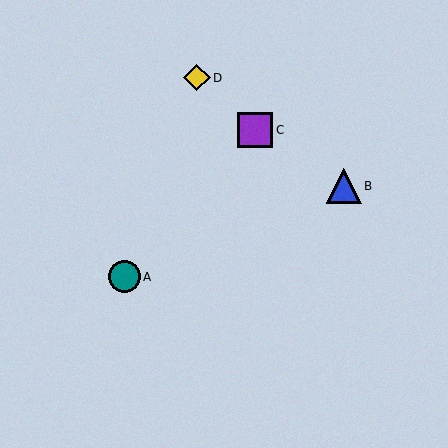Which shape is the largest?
The blue triangle (labeled B) is the largest.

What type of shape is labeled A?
Shape A is a teal circle.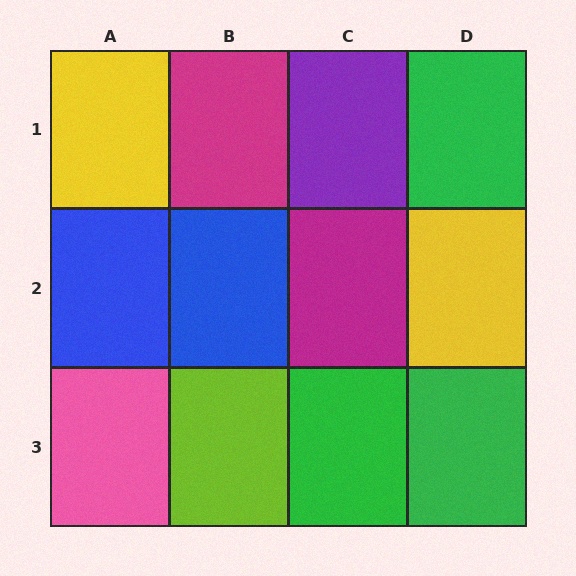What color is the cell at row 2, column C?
Magenta.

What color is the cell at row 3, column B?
Lime.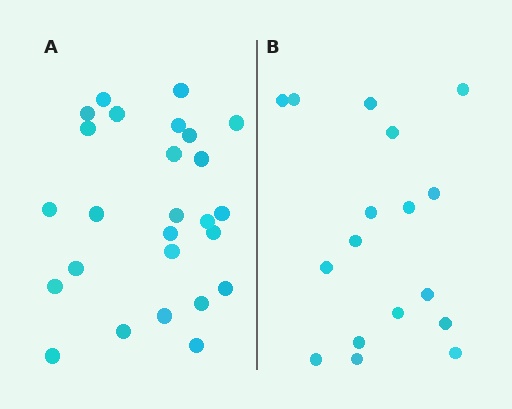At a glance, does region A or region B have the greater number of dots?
Region A (the left region) has more dots.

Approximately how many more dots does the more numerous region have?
Region A has roughly 8 or so more dots than region B.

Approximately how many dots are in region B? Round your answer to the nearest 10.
About 20 dots. (The exact count is 17, which rounds to 20.)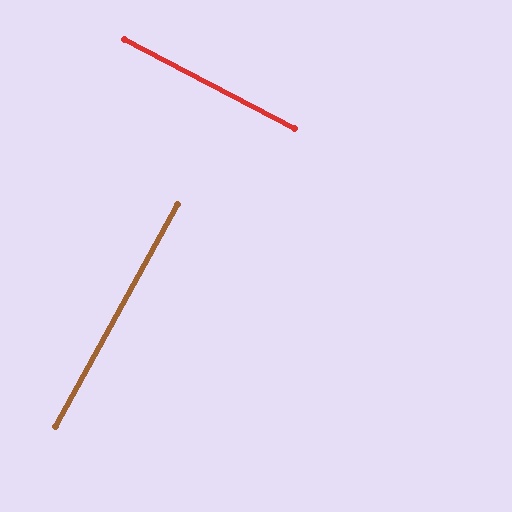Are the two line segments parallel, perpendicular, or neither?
Perpendicular — they meet at approximately 89°.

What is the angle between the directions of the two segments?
Approximately 89 degrees.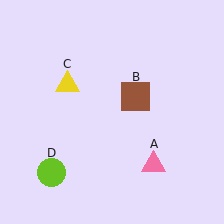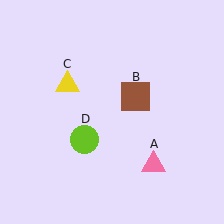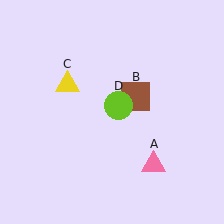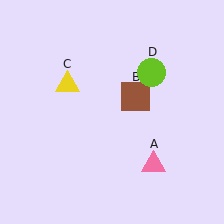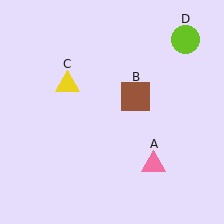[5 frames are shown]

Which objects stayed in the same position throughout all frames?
Pink triangle (object A) and brown square (object B) and yellow triangle (object C) remained stationary.